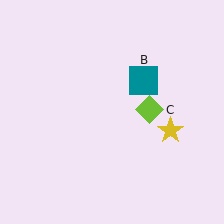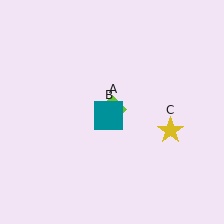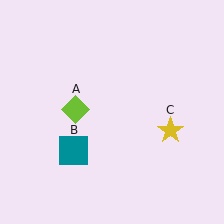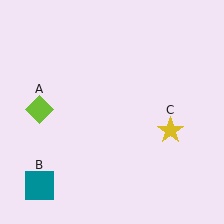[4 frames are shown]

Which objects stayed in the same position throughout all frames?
Yellow star (object C) remained stationary.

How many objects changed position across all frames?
2 objects changed position: lime diamond (object A), teal square (object B).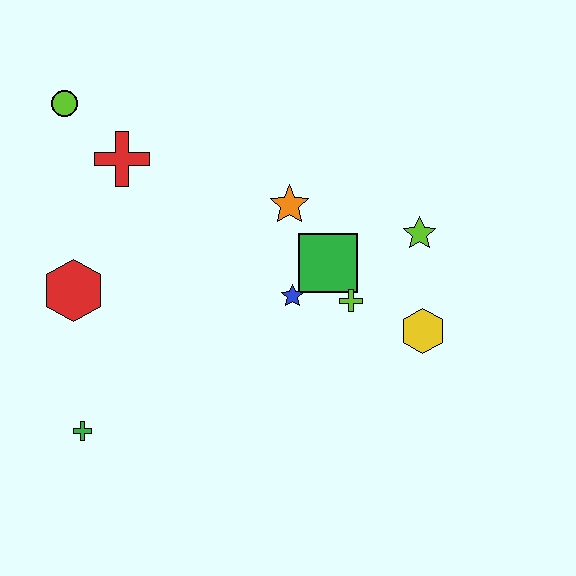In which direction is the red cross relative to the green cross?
The red cross is above the green cross.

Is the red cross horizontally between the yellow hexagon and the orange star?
No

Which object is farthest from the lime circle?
The yellow hexagon is farthest from the lime circle.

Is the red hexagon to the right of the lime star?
No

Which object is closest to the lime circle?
The red cross is closest to the lime circle.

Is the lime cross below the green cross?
No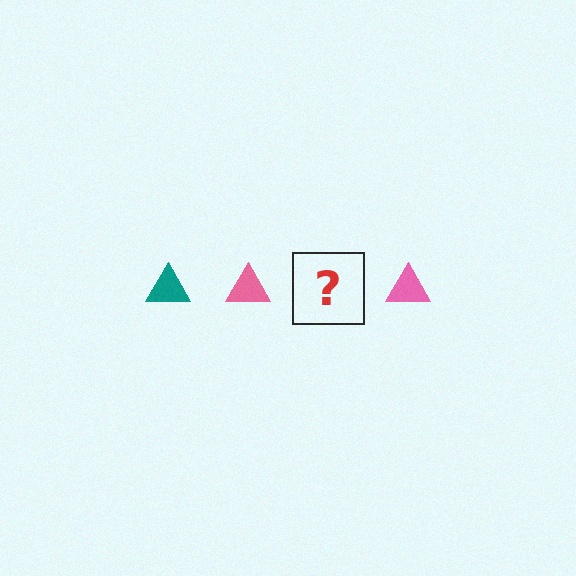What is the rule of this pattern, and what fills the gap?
The rule is that the pattern cycles through teal, pink triangles. The gap should be filled with a teal triangle.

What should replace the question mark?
The question mark should be replaced with a teal triangle.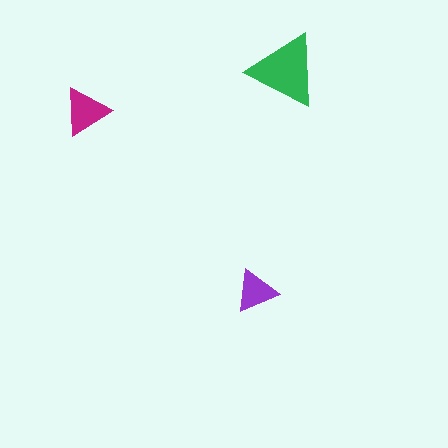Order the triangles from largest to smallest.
the green one, the magenta one, the purple one.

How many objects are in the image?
There are 3 objects in the image.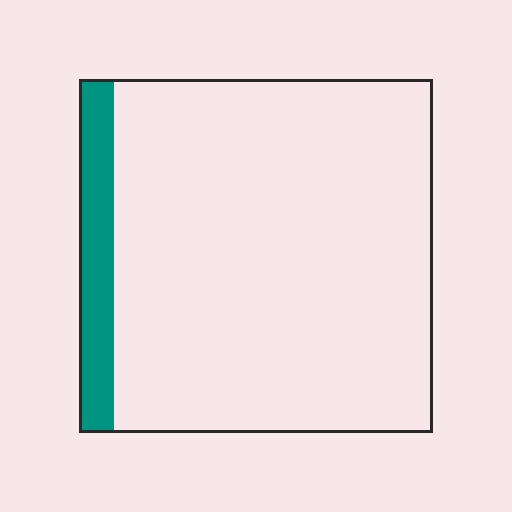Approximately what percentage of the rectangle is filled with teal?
Approximately 10%.